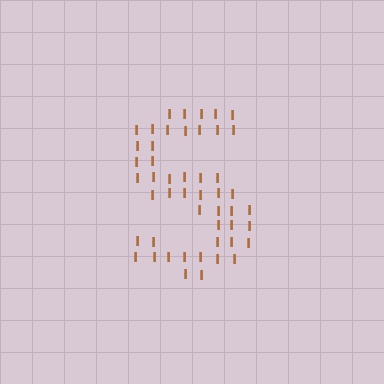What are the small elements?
The small elements are letter I's.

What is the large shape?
The large shape is the letter S.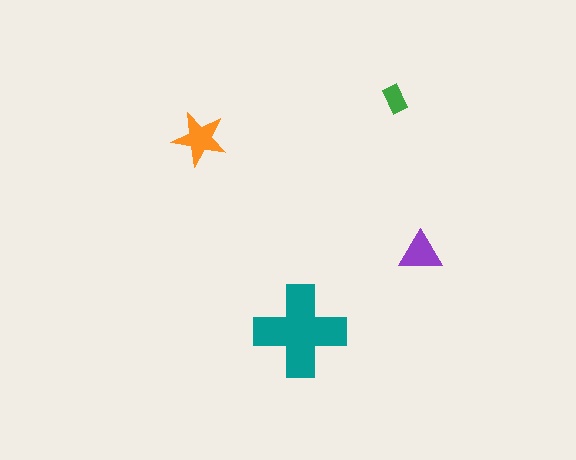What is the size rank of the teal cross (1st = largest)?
1st.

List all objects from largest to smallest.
The teal cross, the orange star, the purple triangle, the green rectangle.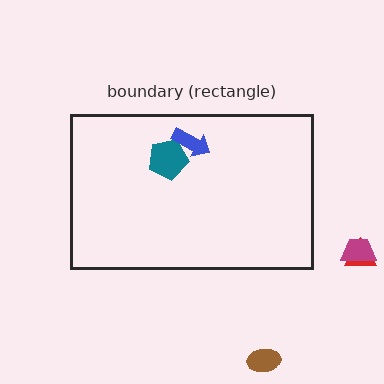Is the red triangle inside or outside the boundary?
Outside.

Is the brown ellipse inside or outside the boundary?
Outside.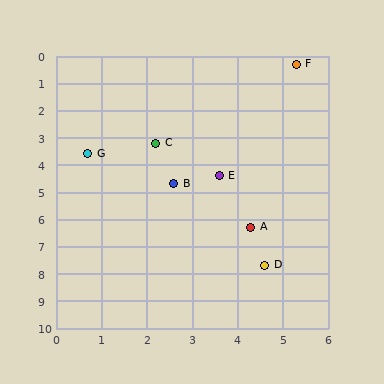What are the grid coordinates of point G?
Point G is at approximately (0.7, 3.6).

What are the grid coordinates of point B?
Point B is at approximately (2.6, 4.7).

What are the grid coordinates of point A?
Point A is at approximately (4.3, 6.3).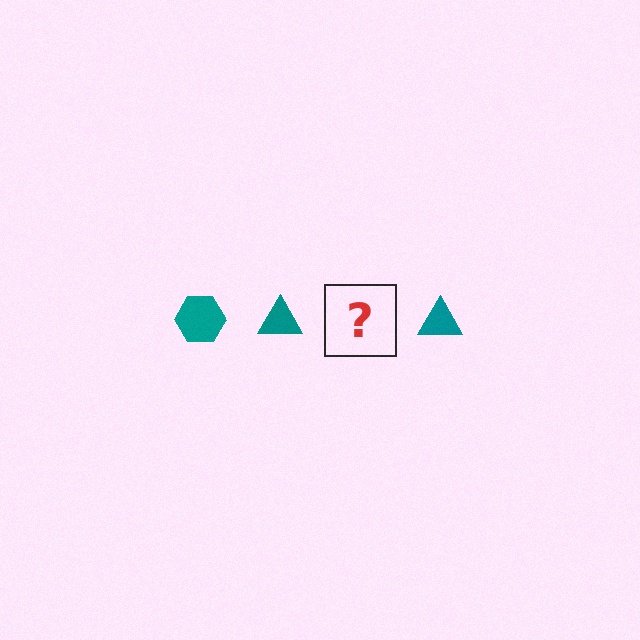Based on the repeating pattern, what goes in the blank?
The blank should be a teal hexagon.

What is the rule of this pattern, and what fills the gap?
The rule is that the pattern cycles through hexagon, triangle shapes in teal. The gap should be filled with a teal hexagon.